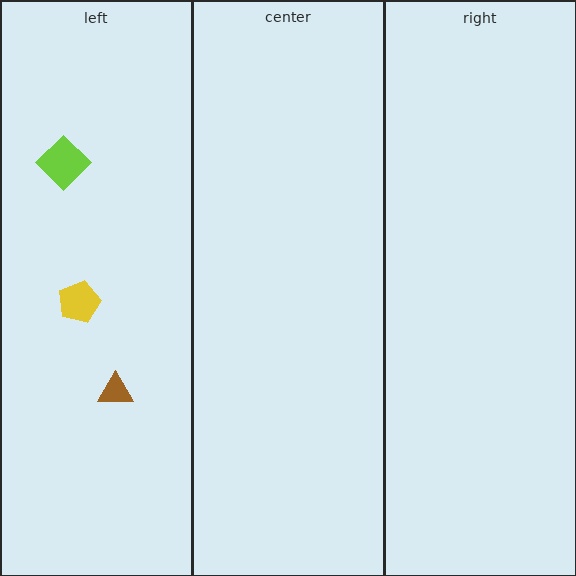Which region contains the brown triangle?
The left region.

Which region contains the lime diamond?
The left region.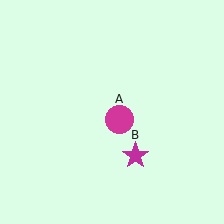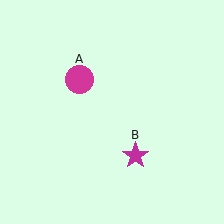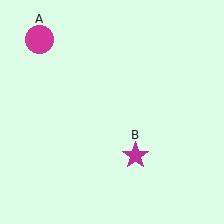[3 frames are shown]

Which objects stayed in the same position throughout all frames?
Magenta star (object B) remained stationary.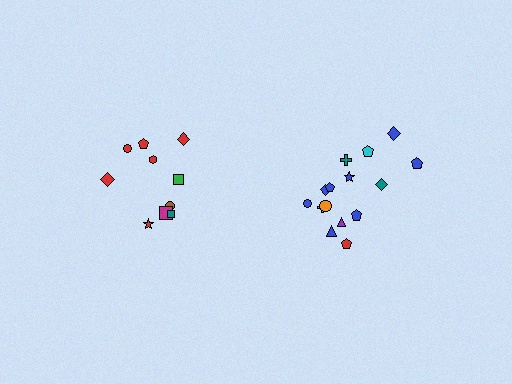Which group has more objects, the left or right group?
The right group.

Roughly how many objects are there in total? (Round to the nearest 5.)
Roughly 25 objects in total.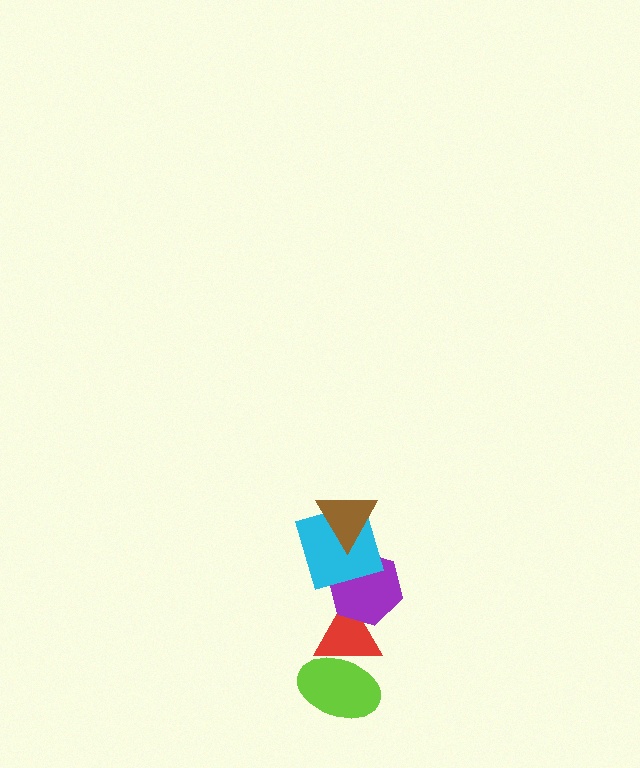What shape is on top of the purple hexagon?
The cyan square is on top of the purple hexagon.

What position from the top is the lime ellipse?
The lime ellipse is 5th from the top.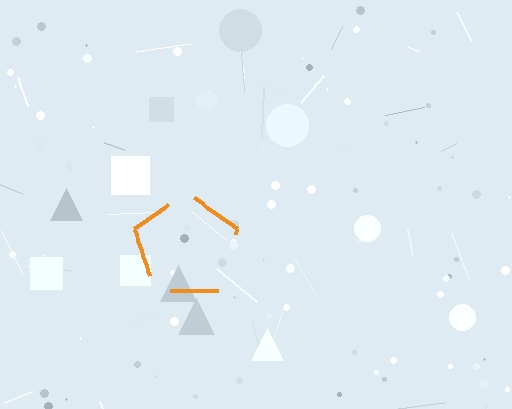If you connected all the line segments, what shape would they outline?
They would outline a pentagon.